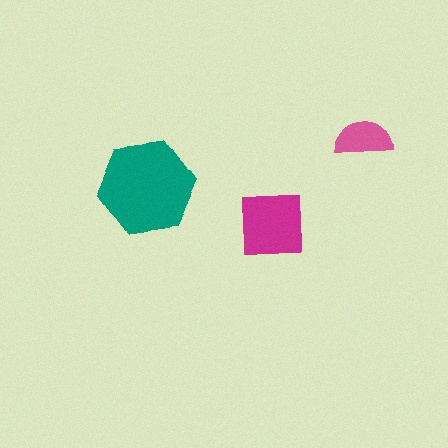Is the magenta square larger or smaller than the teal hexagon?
Smaller.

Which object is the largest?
The teal hexagon.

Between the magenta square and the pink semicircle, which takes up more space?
The magenta square.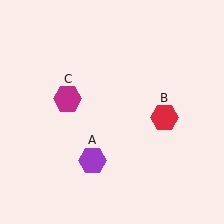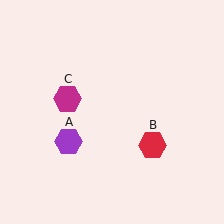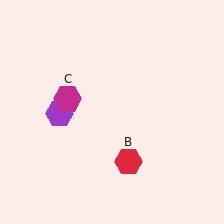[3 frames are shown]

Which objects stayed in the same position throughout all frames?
Magenta hexagon (object C) remained stationary.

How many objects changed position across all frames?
2 objects changed position: purple hexagon (object A), red hexagon (object B).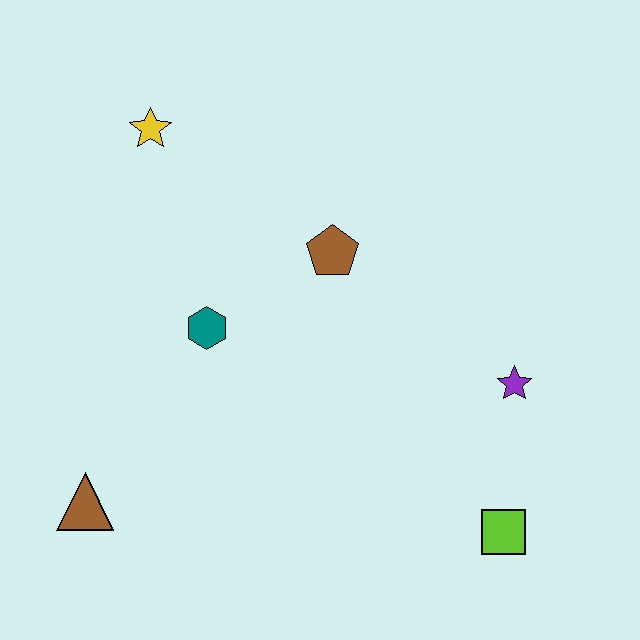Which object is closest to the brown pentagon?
The teal hexagon is closest to the brown pentagon.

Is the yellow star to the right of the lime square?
No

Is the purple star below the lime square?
No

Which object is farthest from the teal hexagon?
The lime square is farthest from the teal hexagon.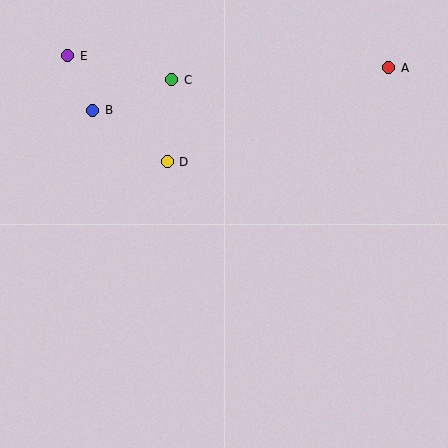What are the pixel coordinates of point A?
Point A is at (389, 68).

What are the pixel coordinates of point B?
Point B is at (93, 111).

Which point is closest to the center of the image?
Point D at (167, 162) is closest to the center.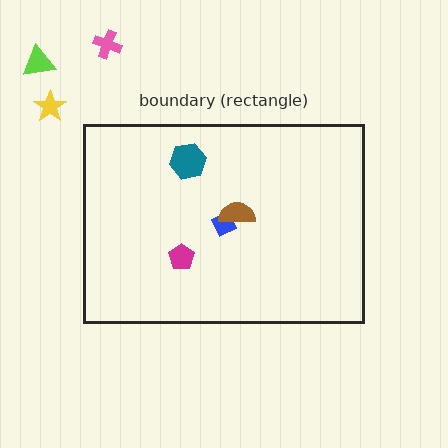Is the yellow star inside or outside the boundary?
Outside.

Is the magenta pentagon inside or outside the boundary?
Inside.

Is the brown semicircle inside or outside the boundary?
Inside.